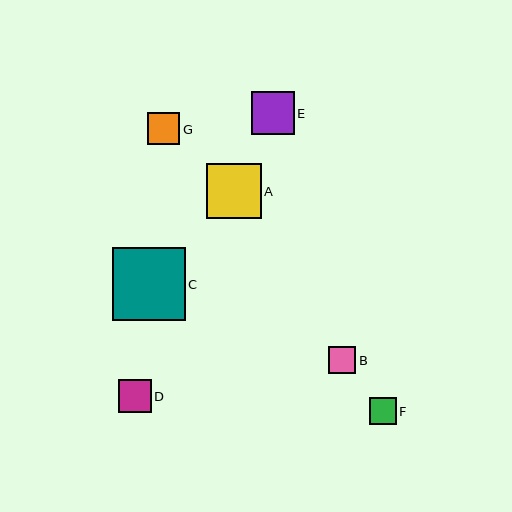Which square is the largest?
Square C is the largest with a size of approximately 73 pixels.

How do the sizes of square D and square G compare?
Square D and square G are approximately the same size.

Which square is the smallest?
Square F is the smallest with a size of approximately 27 pixels.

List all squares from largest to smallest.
From largest to smallest: C, A, E, D, G, B, F.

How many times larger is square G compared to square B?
Square G is approximately 1.2 times the size of square B.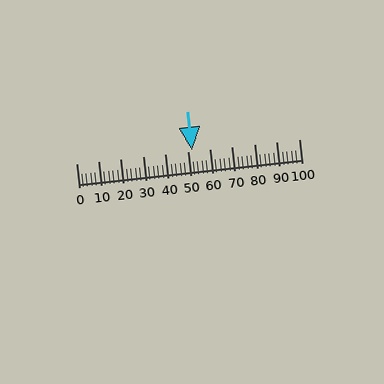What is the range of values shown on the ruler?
The ruler shows values from 0 to 100.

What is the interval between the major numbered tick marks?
The major tick marks are spaced 10 units apart.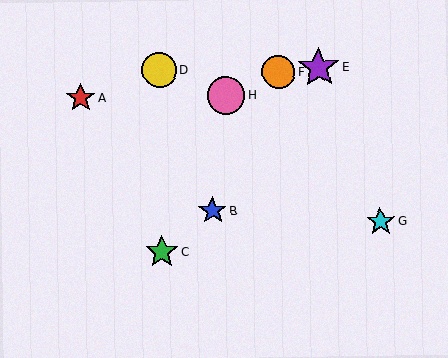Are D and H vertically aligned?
No, D is at x≈159 and H is at x≈226.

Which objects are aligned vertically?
Objects C, D are aligned vertically.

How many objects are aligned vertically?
2 objects (C, D) are aligned vertically.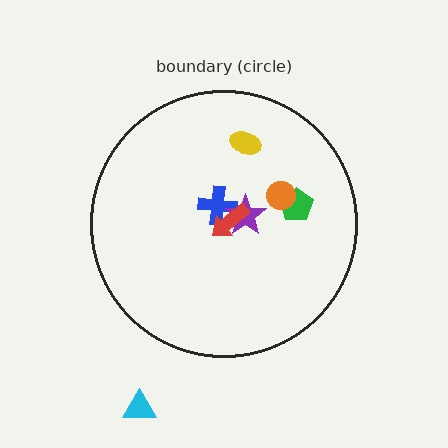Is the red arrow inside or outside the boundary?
Inside.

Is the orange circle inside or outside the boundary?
Inside.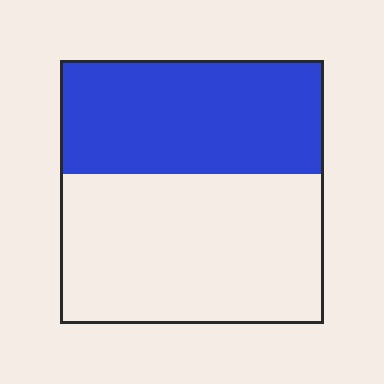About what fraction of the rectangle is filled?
About two fifths (2/5).